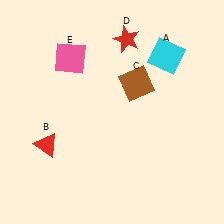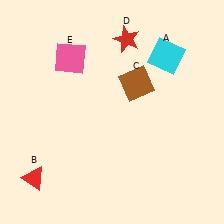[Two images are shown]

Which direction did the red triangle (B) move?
The red triangle (B) moved down.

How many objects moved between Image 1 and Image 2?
1 object moved between the two images.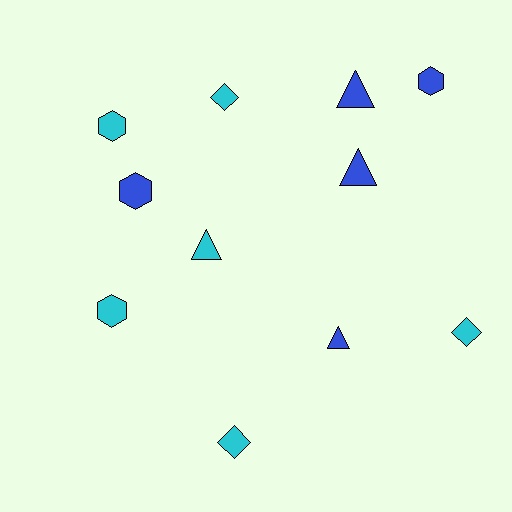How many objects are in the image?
There are 11 objects.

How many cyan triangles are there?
There is 1 cyan triangle.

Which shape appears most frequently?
Hexagon, with 4 objects.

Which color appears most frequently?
Cyan, with 6 objects.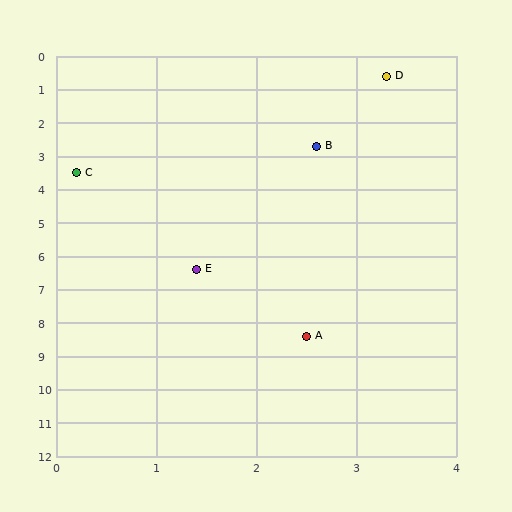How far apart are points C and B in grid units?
Points C and B are about 2.5 grid units apart.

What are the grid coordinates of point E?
Point E is at approximately (1.4, 6.4).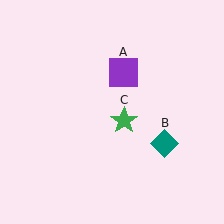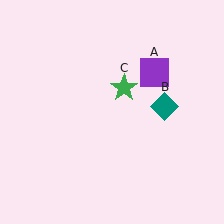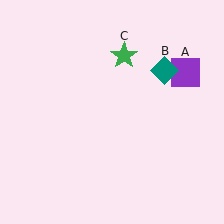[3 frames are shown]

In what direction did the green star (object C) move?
The green star (object C) moved up.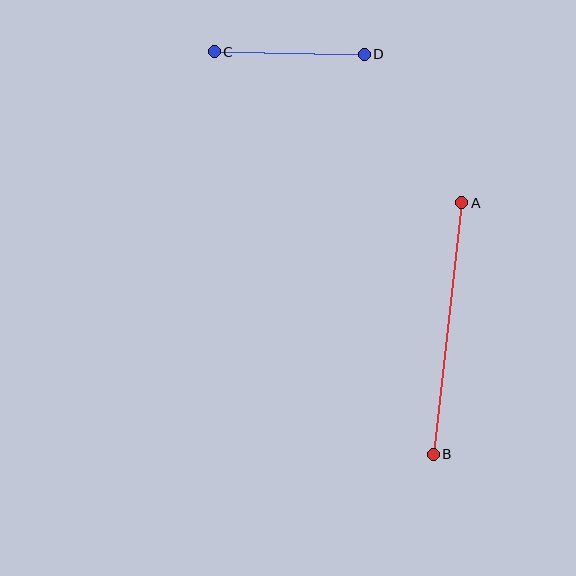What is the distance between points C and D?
The distance is approximately 150 pixels.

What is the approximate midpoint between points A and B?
The midpoint is at approximately (448, 329) pixels.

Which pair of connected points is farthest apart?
Points A and B are farthest apart.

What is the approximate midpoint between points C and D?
The midpoint is at approximately (289, 53) pixels.